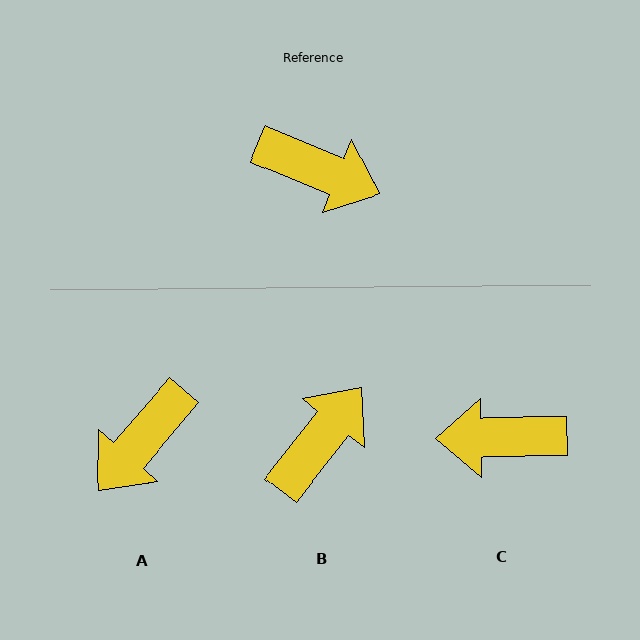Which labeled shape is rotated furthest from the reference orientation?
C, about 157 degrees away.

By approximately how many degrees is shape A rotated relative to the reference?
Approximately 108 degrees clockwise.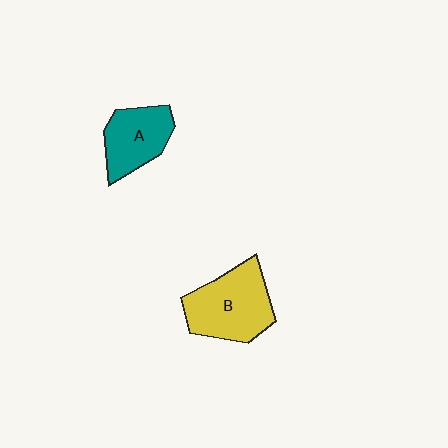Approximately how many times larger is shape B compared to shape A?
Approximately 1.4 times.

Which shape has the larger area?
Shape B (yellow).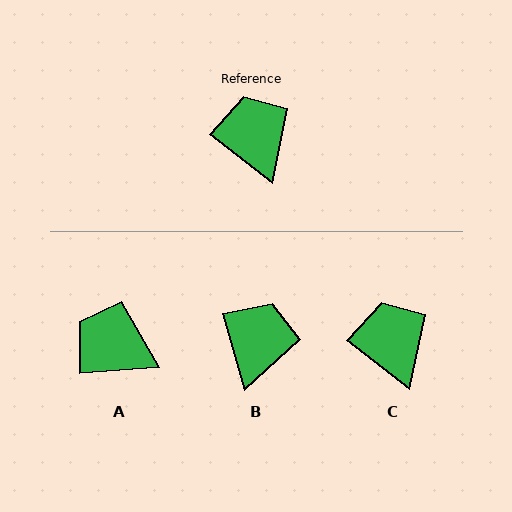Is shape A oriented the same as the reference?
No, it is off by about 42 degrees.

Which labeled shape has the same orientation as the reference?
C.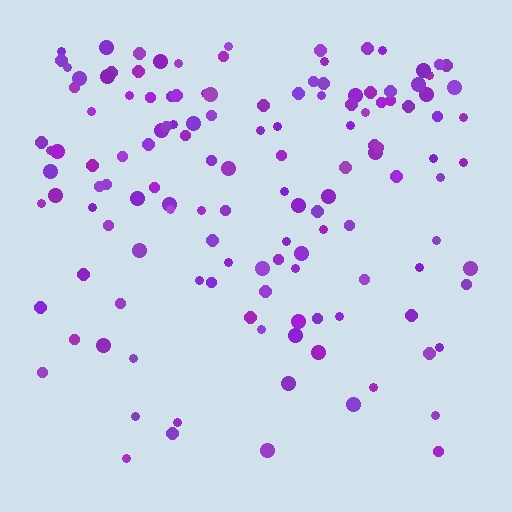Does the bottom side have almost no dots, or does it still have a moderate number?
Still a moderate number, just noticeably fewer than the top.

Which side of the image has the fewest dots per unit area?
The bottom.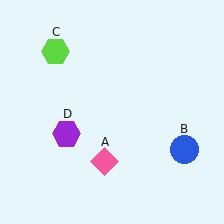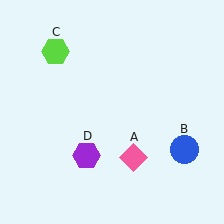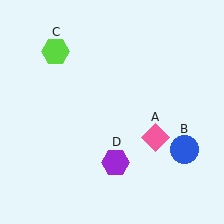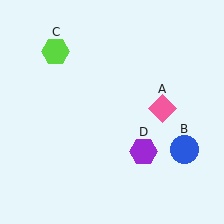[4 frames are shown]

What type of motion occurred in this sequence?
The pink diamond (object A), purple hexagon (object D) rotated counterclockwise around the center of the scene.